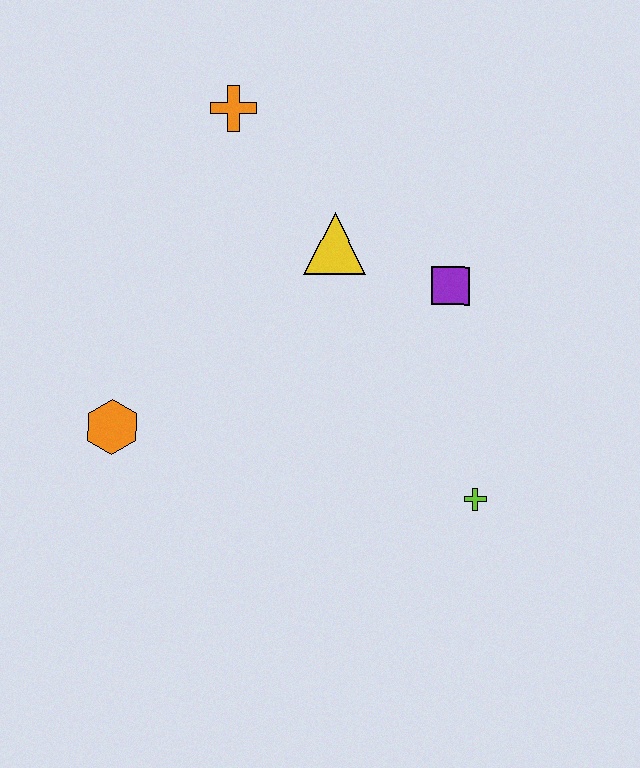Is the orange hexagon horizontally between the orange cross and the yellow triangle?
No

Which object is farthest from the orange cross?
The lime cross is farthest from the orange cross.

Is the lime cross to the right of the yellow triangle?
Yes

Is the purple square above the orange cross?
No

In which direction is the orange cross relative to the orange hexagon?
The orange cross is above the orange hexagon.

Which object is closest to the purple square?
The yellow triangle is closest to the purple square.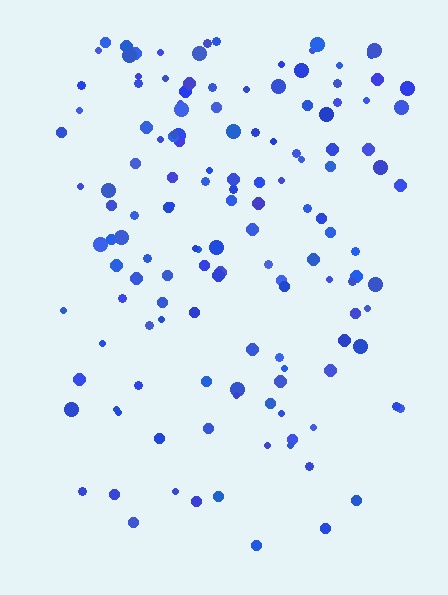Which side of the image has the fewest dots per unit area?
The bottom.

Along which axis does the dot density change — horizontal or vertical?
Vertical.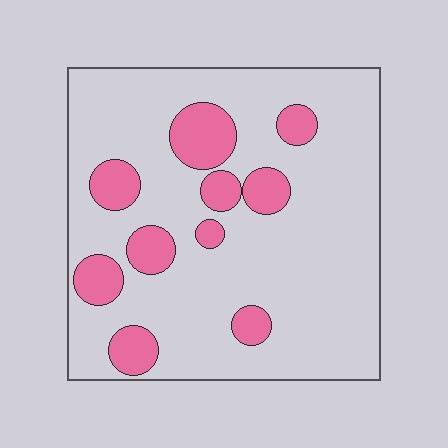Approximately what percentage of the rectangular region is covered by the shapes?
Approximately 20%.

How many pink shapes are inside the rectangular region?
10.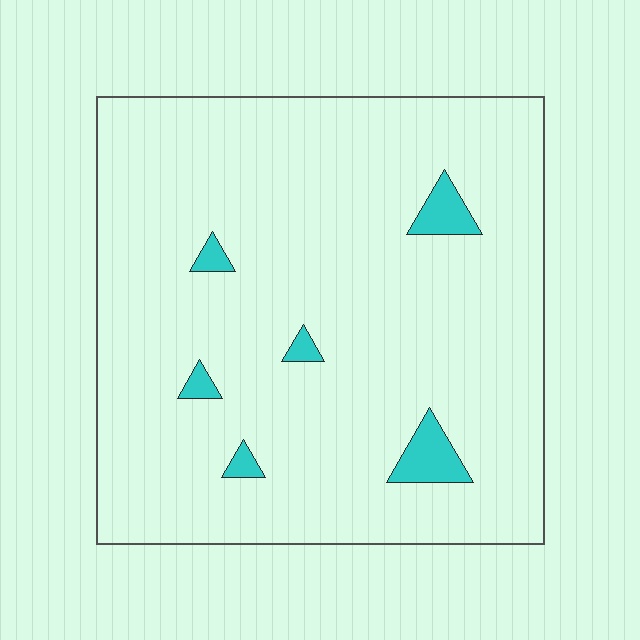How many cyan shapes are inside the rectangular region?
6.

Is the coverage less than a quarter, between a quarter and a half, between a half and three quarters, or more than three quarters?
Less than a quarter.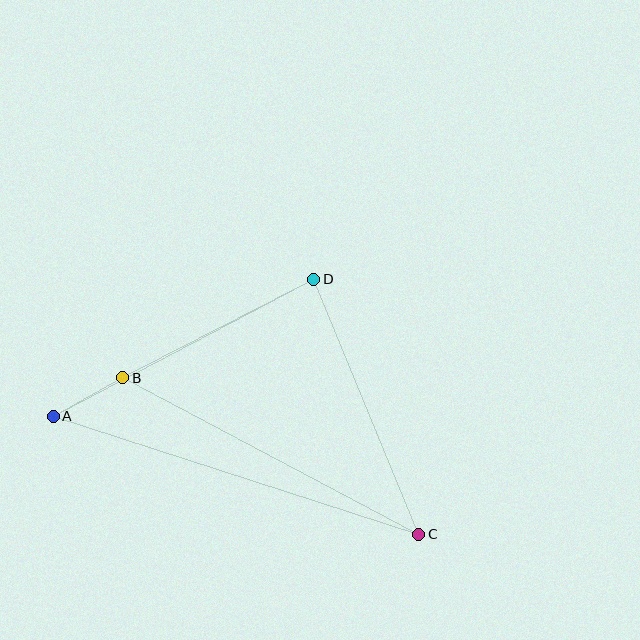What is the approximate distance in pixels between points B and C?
The distance between B and C is approximately 335 pixels.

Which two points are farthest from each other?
Points A and C are farthest from each other.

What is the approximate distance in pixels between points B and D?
The distance between B and D is approximately 214 pixels.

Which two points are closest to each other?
Points A and B are closest to each other.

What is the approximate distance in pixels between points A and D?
The distance between A and D is approximately 294 pixels.